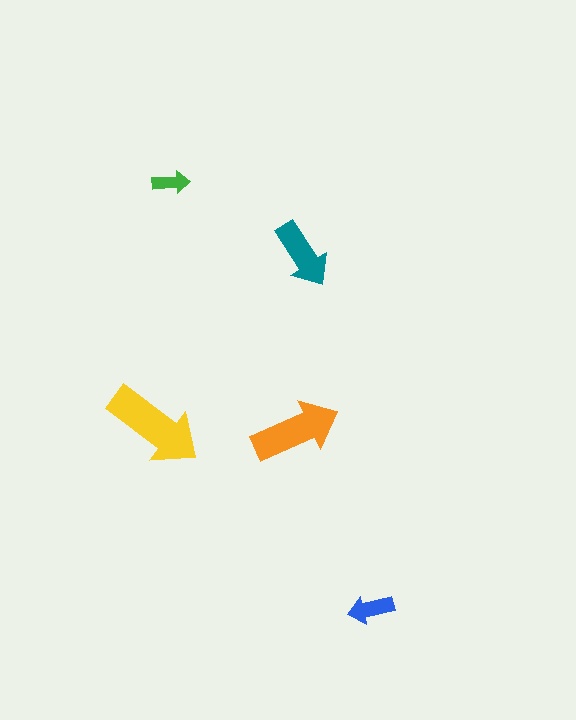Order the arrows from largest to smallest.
the yellow one, the orange one, the teal one, the blue one, the green one.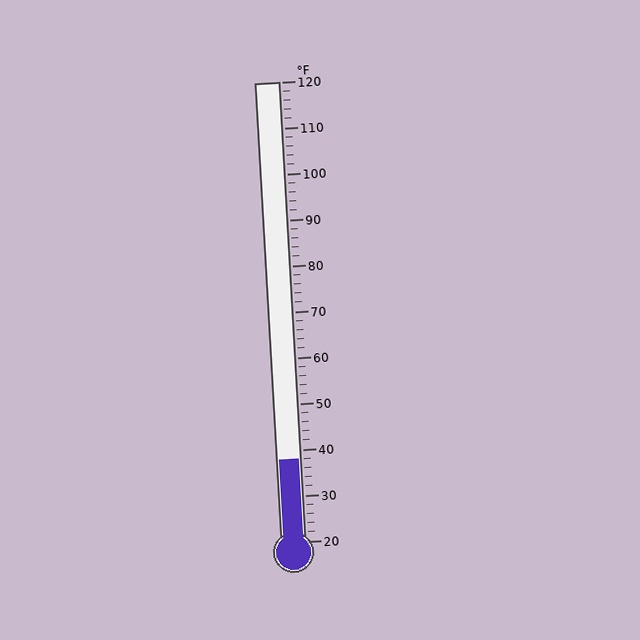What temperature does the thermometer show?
The thermometer shows approximately 38°F.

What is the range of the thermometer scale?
The thermometer scale ranges from 20°F to 120°F.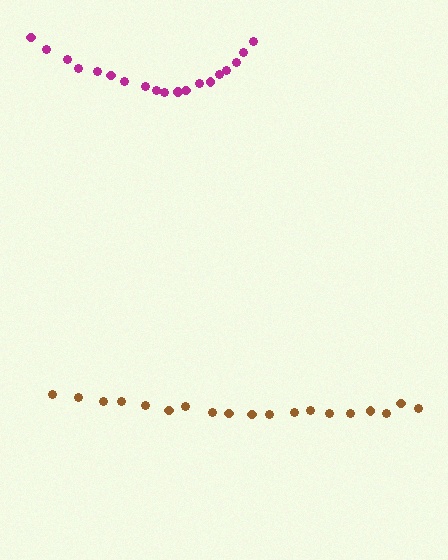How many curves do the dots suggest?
There are 2 distinct paths.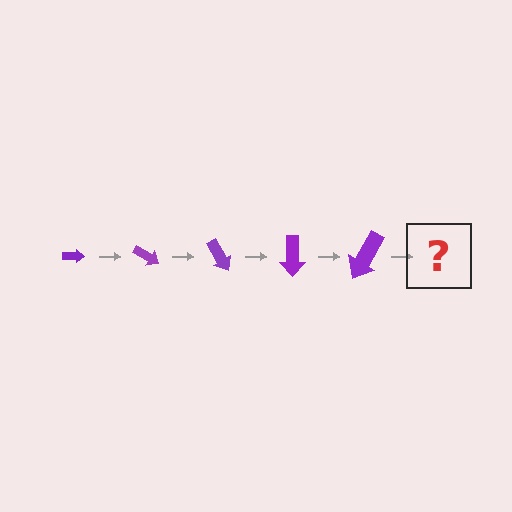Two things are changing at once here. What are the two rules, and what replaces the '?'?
The two rules are that the arrow grows larger each step and it rotates 30 degrees each step. The '?' should be an arrow, larger than the previous one and rotated 150 degrees from the start.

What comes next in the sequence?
The next element should be an arrow, larger than the previous one and rotated 150 degrees from the start.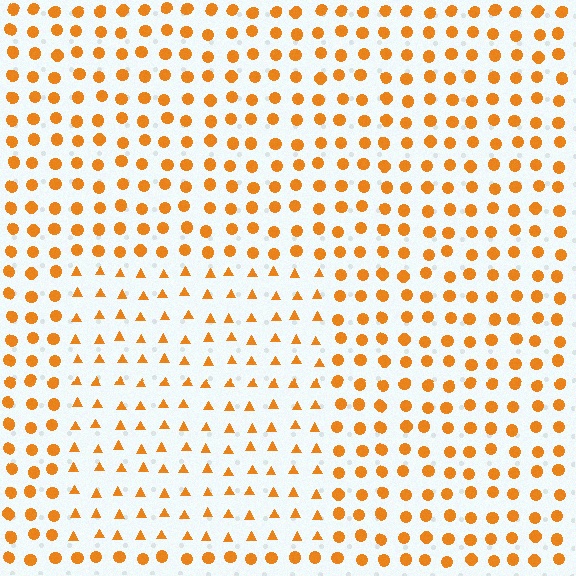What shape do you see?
I see a rectangle.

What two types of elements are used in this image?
The image uses triangles inside the rectangle region and circles outside it.